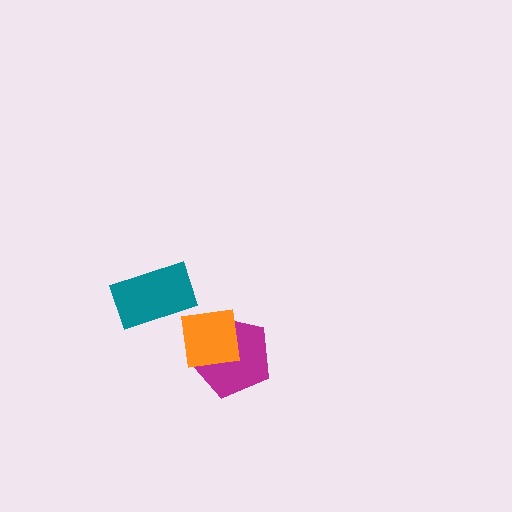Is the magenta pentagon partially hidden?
Yes, it is partially covered by another shape.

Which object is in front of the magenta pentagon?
The orange square is in front of the magenta pentagon.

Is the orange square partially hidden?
No, no other shape covers it.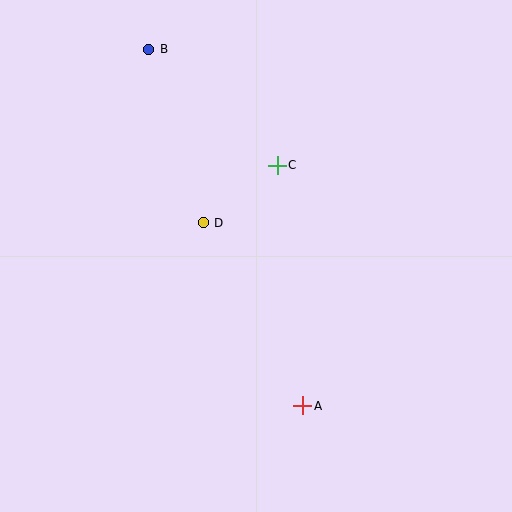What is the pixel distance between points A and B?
The distance between A and B is 388 pixels.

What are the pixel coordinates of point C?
Point C is at (277, 165).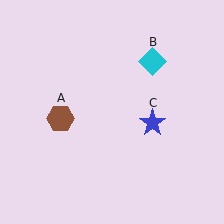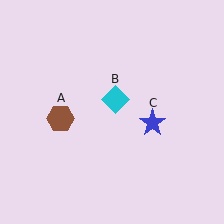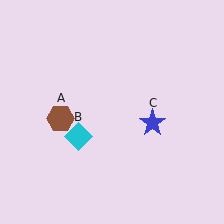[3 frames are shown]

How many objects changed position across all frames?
1 object changed position: cyan diamond (object B).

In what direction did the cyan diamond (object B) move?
The cyan diamond (object B) moved down and to the left.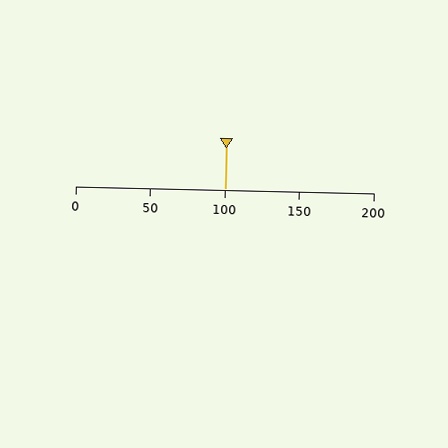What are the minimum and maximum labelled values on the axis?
The axis runs from 0 to 200.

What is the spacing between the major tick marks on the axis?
The major ticks are spaced 50 apart.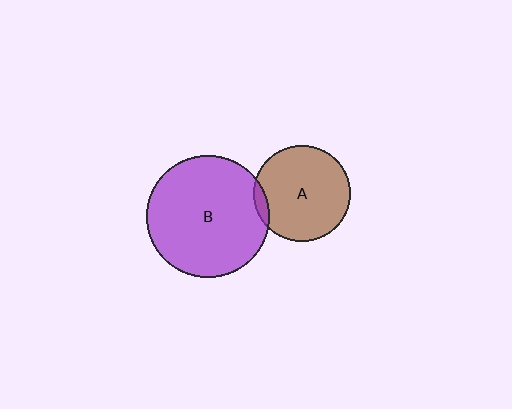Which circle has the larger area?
Circle B (purple).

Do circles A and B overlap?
Yes.